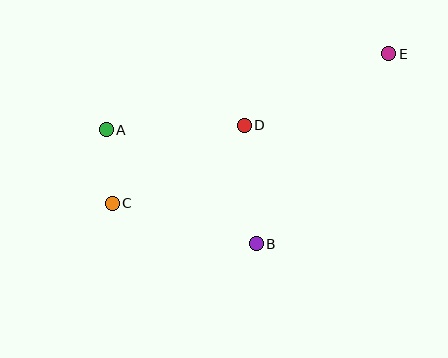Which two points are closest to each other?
Points A and C are closest to each other.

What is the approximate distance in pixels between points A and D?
The distance between A and D is approximately 138 pixels.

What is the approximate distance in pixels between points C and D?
The distance between C and D is approximately 154 pixels.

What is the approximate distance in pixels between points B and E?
The distance between B and E is approximately 232 pixels.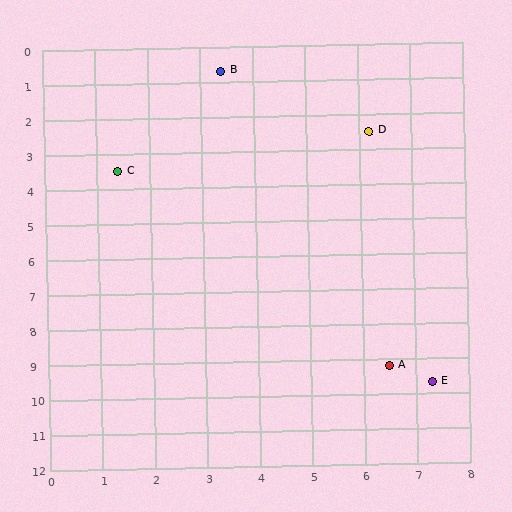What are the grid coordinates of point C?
Point C is at approximately (1.4, 3.5).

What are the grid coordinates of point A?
Point A is at approximately (6.5, 9.2).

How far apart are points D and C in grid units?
Points D and C are about 4.9 grid units apart.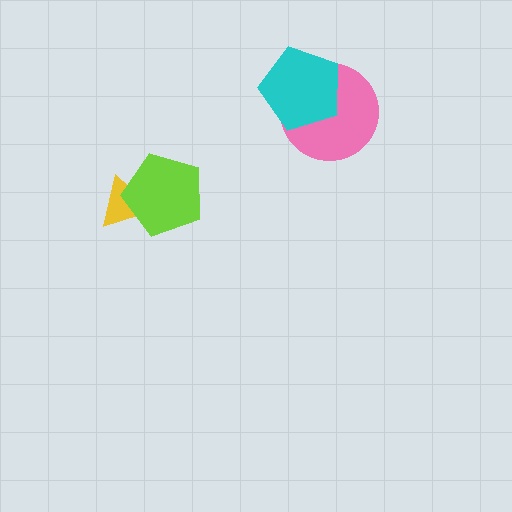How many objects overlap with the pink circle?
1 object overlaps with the pink circle.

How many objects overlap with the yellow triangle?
1 object overlaps with the yellow triangle.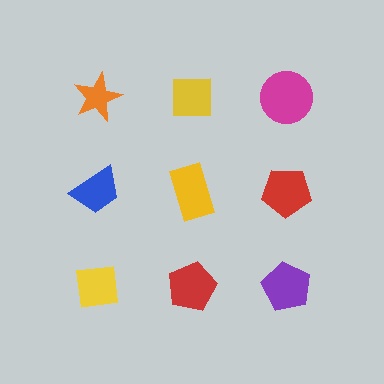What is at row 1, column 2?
A yellow square.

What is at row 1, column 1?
An orange star.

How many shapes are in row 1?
3 shapes.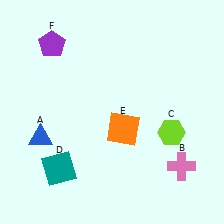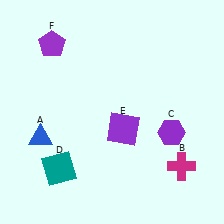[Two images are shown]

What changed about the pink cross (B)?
In Image 1, B is pink. In Image 2, it changed to magenta.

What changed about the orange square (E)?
In Image 1, E is orange. In Image 2, it changed to purple.